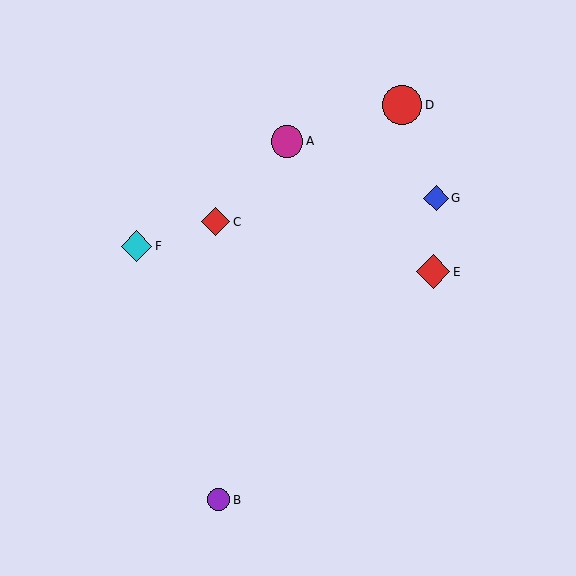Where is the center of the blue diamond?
The center of the blue diamond is at (436, 198).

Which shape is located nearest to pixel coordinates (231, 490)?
The purple circle (labeled B) at (219, 500) is nearest to that location.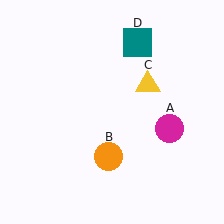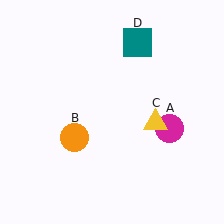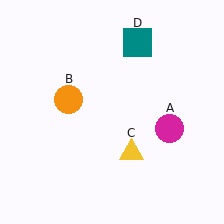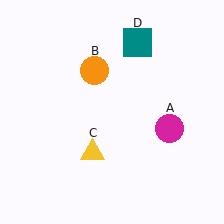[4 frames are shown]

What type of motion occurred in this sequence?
The orange circle (object B), yellow triangle (object C) rotated clockwise around the center of the scene.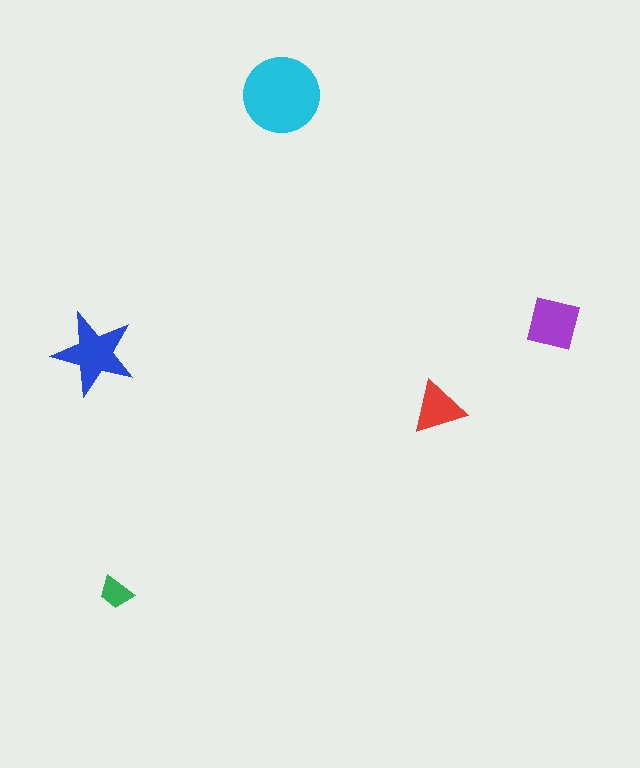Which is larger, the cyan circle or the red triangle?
The cyan circle.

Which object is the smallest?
The green trapezoid.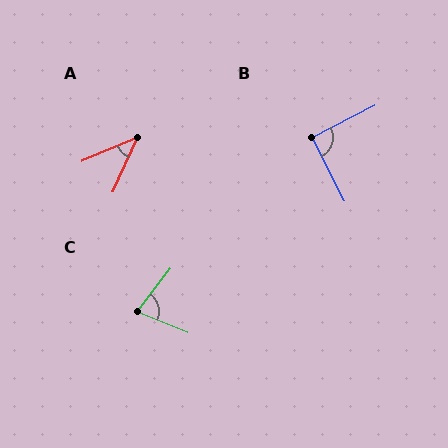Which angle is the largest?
B, at approximately 90 degrees.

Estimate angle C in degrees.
Approximately 75 degrees.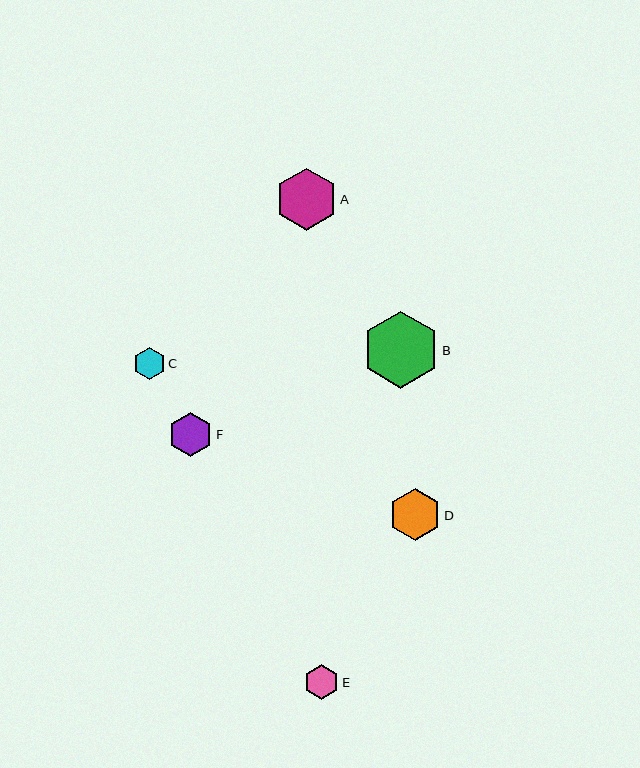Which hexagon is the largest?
Hexagon B is the largest with a size of approximately 77 pixels.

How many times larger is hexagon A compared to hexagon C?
Hexagon A is approximately 1.9 times the size of hexagon C.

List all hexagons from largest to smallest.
From largest to smallest: B, A, D, F, E, C.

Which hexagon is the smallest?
Hexagon C is the smallest with a size of approximately 32 pixels.